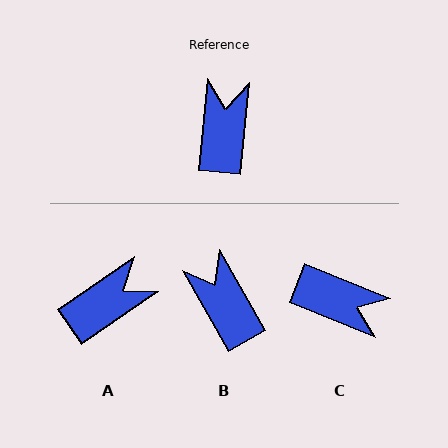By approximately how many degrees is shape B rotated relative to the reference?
Approximately 35 degrees counter-clockwise.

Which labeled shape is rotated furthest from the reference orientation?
C, about 107 degrees away.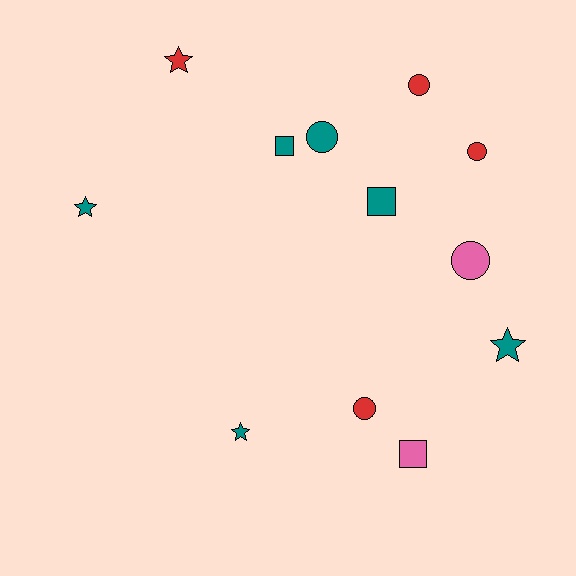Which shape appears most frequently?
Circle, with 5 objects.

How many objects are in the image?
There are 12 objects.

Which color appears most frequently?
Teal, with 6 objects.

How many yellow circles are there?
There are no yellow circles.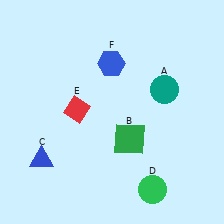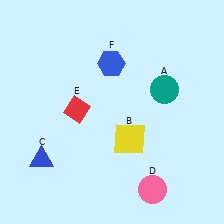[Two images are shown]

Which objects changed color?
B changed from green to yellow. D changed from green to pink.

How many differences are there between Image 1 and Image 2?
There are 2 differences between the two images.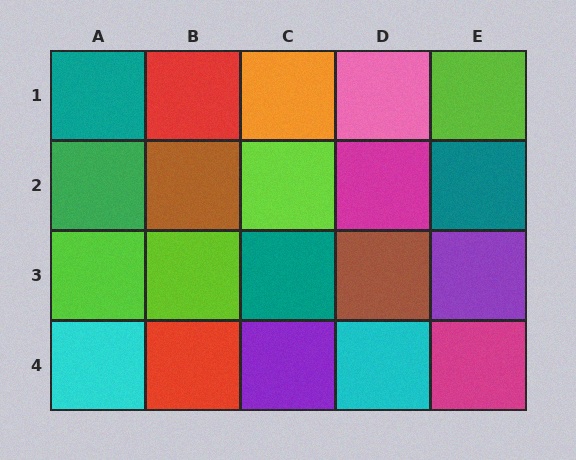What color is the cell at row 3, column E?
Purple.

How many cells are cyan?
2 cells are cyan.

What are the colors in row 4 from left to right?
Cyan, red, purple, cyan, magenta.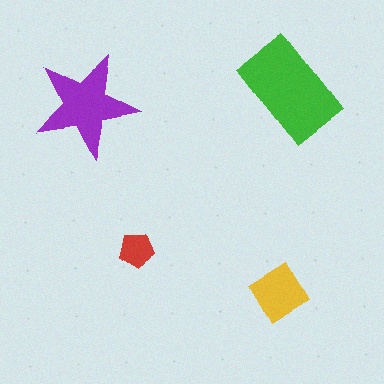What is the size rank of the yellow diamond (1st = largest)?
3rd.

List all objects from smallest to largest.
The red pentagon, the yellow diamond, the purple star, the green rectangle.